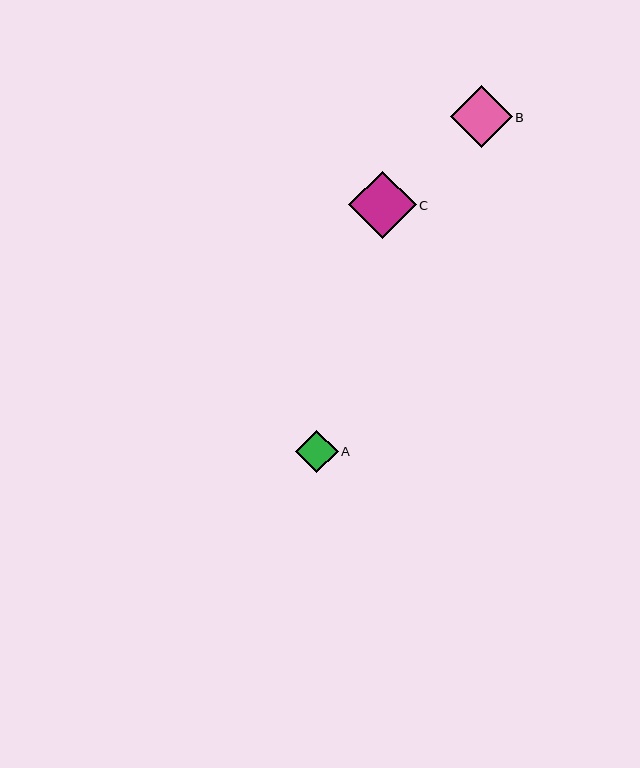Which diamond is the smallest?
Diamond A is the smallest with a size of approximately 42 pixels.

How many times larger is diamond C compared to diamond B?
Diamond C is approximately 1.1 times the size of diamond B.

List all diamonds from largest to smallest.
From largest to smallest: C, B, A.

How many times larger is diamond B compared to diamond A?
Diamond B is approximately 1.4 times the size of diamond A.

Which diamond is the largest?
Diamond C is the largest with a size of approximately 68 pixels.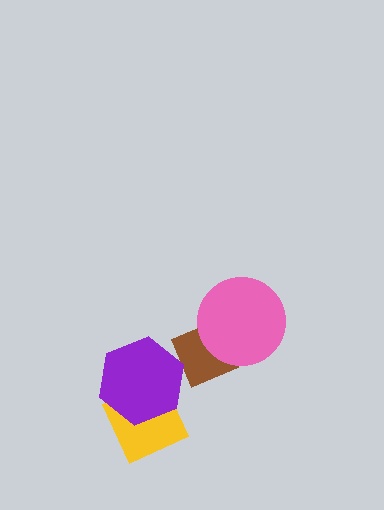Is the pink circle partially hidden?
No, no other shape covers it.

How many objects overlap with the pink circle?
1 object overlaps with the pink circle.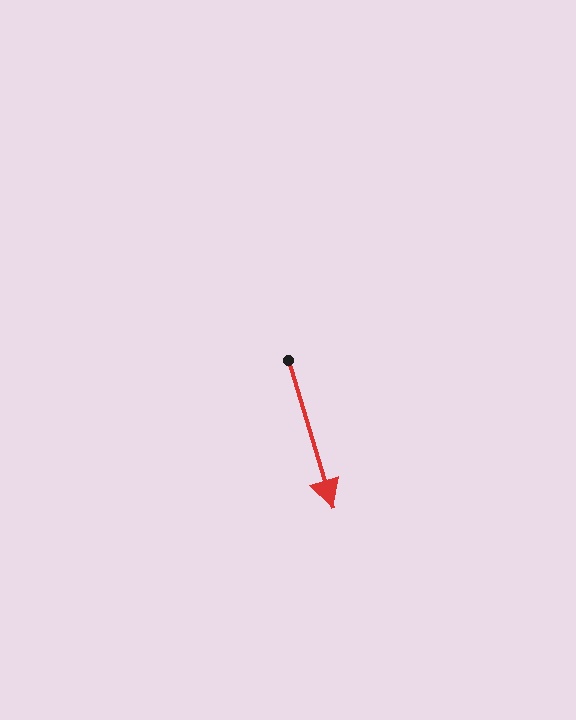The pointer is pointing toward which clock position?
Roughly 5 o'clock.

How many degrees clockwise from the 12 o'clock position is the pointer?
Approximately 163 degrees.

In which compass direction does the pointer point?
South.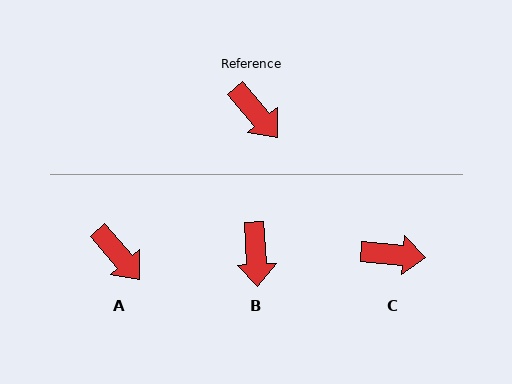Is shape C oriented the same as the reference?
No, it is off by about 44 degrees.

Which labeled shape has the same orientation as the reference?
A.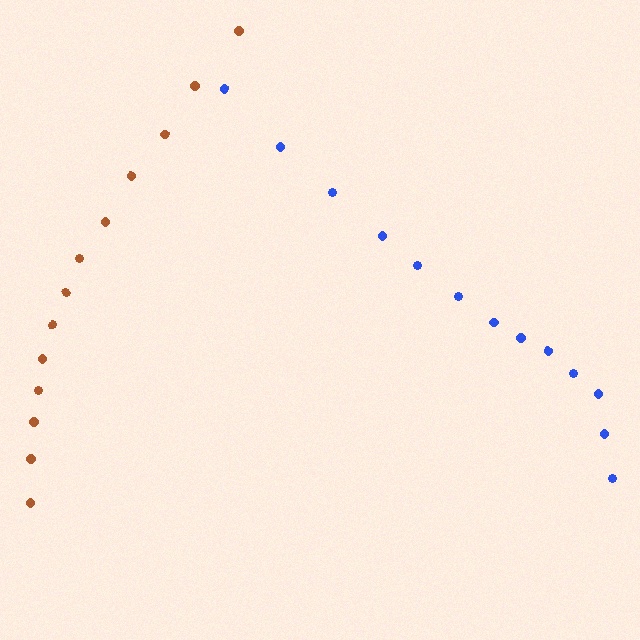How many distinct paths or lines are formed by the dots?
There are 2 distinct paths.